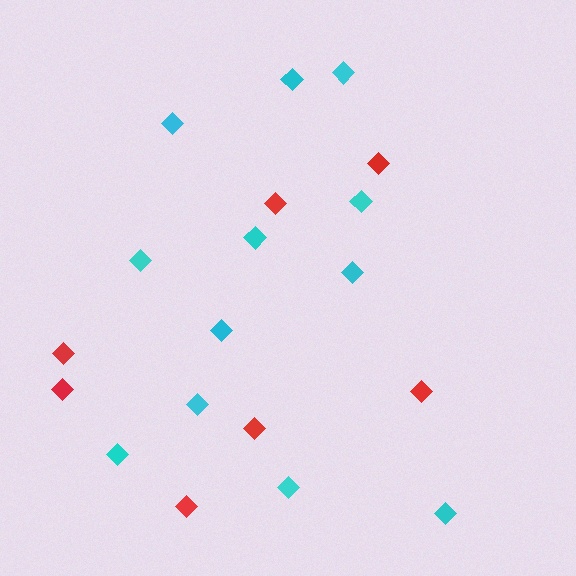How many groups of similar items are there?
There are 2 groups: one group of red diamonds (7) and one group of cyan diamonds (12).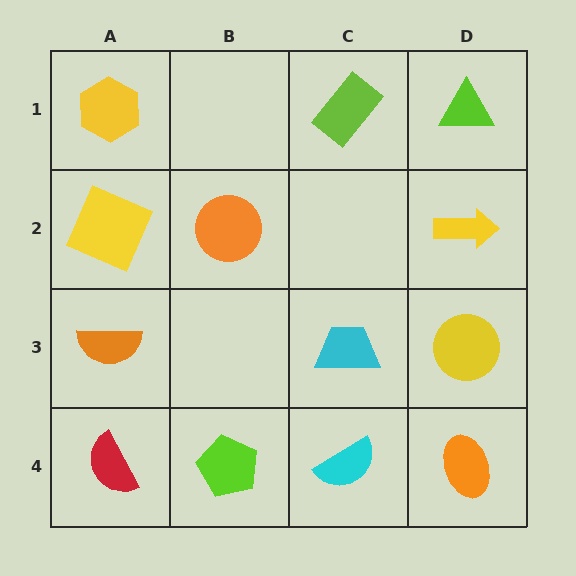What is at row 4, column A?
A red semicircle.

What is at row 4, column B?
A lime pentagon.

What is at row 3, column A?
An orange semicircle.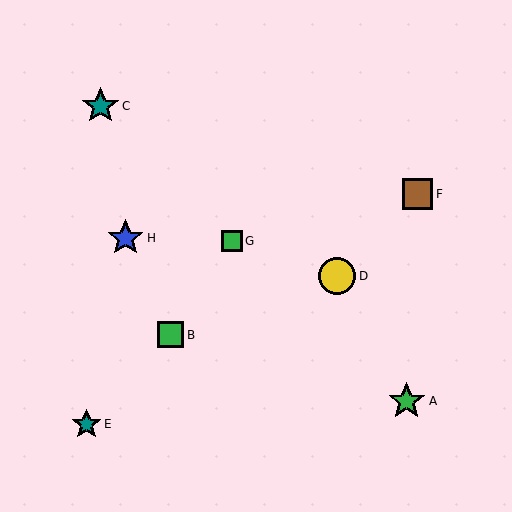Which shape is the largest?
The green star (labeled A) is the largest.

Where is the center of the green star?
The center of the green star is at (407, 401).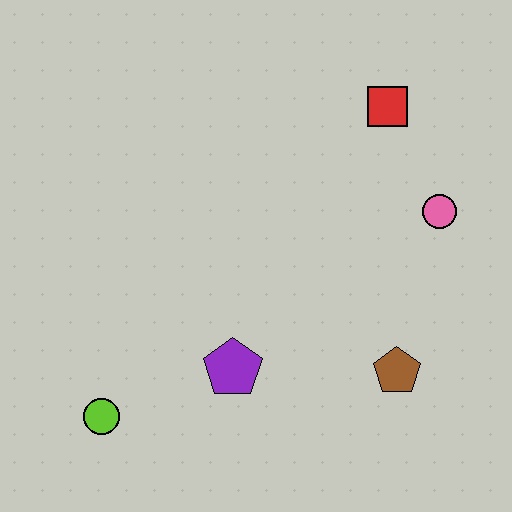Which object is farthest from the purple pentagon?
The red square is farthest from the purple pentagon.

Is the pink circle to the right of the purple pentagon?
Yes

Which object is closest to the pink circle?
The red square is closest to the pink circle.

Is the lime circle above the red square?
No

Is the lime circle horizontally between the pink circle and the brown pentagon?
No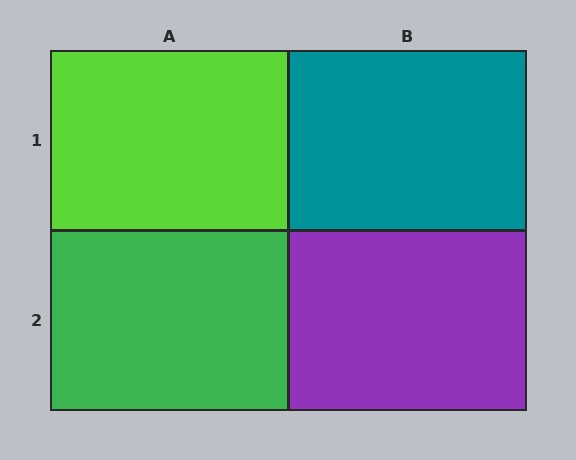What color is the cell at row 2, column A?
Green.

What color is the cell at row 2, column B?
Purple.